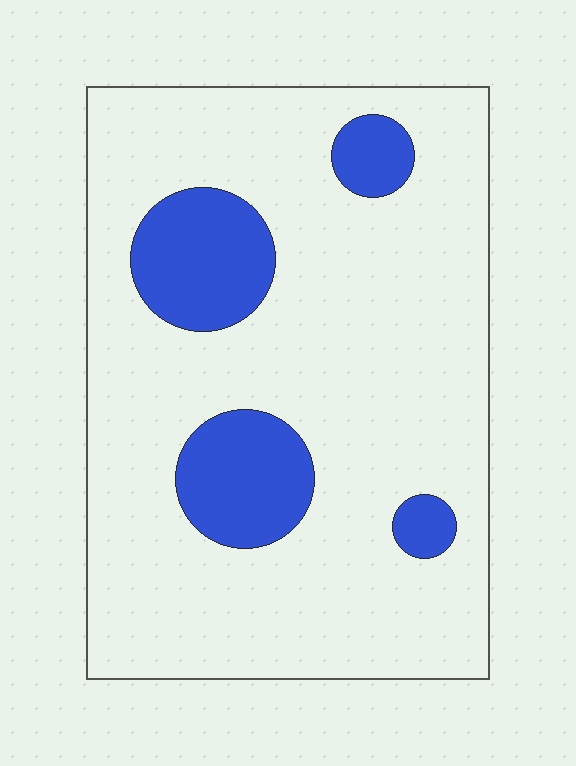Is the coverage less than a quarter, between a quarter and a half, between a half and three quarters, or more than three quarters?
Less than a quarter.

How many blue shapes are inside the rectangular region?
4.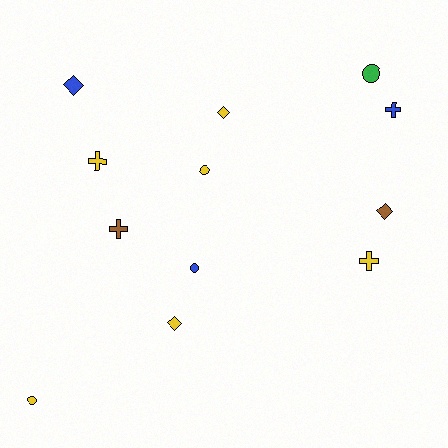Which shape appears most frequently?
Cross, with 4 objects.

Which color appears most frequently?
Yellow, with 6 objects.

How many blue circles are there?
There is 1 blue circle.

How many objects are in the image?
There are 12 objects.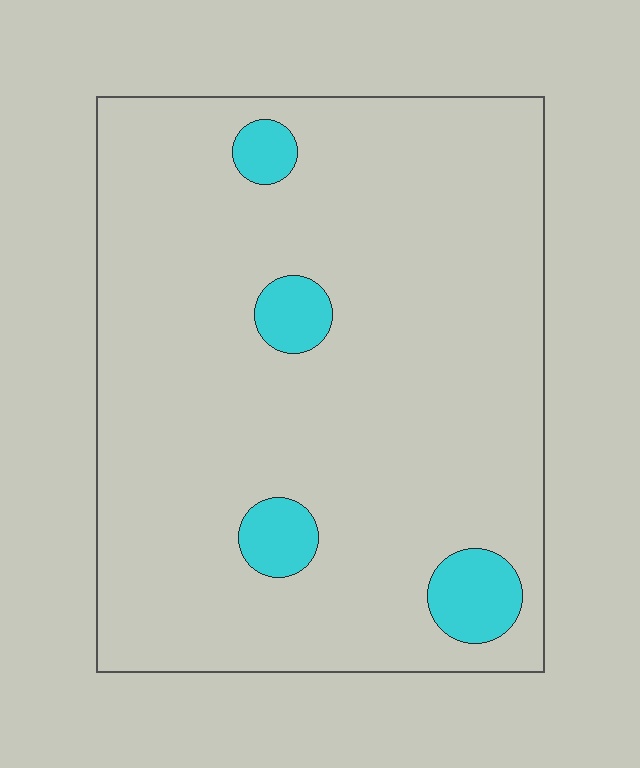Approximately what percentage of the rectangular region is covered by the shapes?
Approximately 10%.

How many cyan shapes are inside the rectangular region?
4.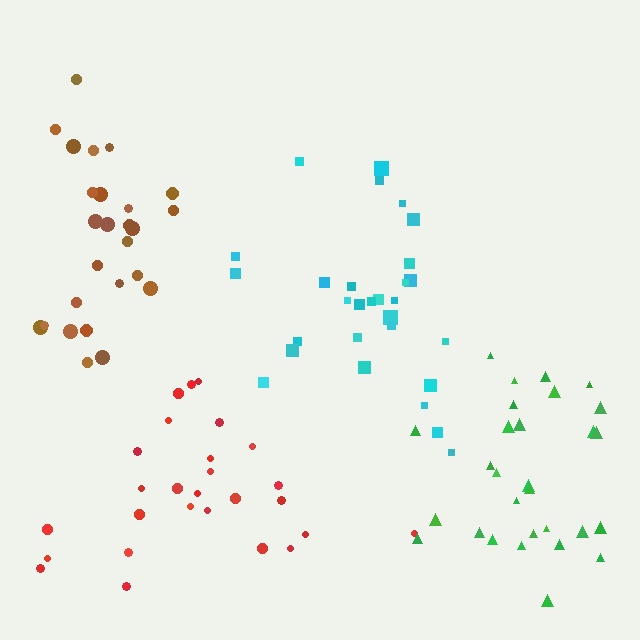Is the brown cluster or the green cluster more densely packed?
Green.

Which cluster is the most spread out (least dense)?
Cyan.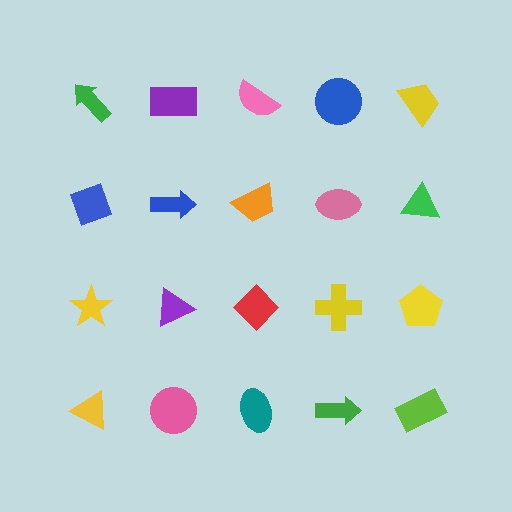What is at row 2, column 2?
A blue arrow.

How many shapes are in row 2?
5 shapes.